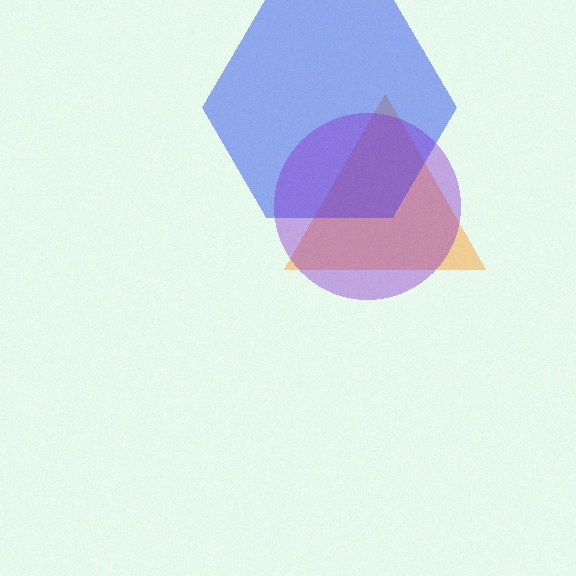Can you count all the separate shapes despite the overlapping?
Yes, there are 3 separate shapes.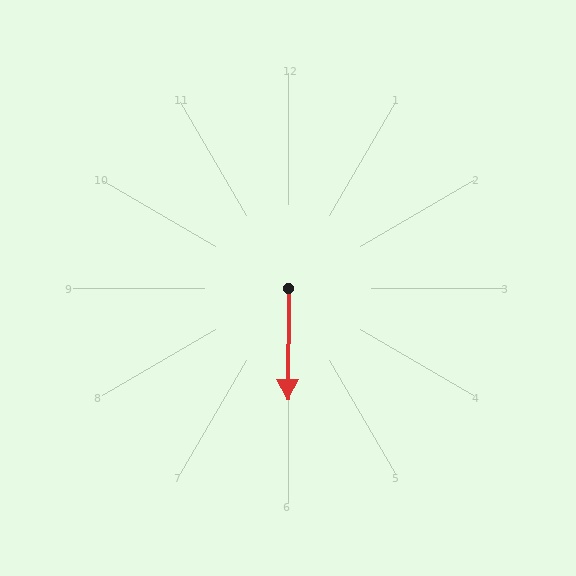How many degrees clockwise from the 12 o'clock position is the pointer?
Approximately 180 degrees.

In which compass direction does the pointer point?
South.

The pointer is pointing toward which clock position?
Roughly 6 o'clock.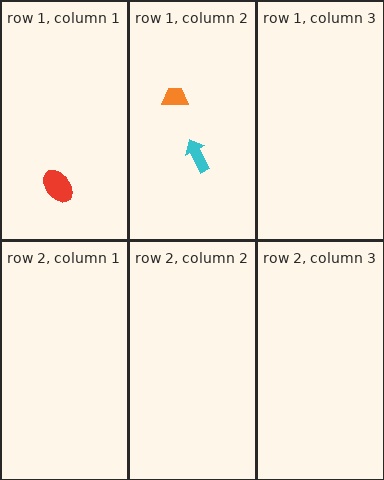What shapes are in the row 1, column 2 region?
The orange trapezoid, the cyan arrow.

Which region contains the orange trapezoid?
The row 1, column 2 region.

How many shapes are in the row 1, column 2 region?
2.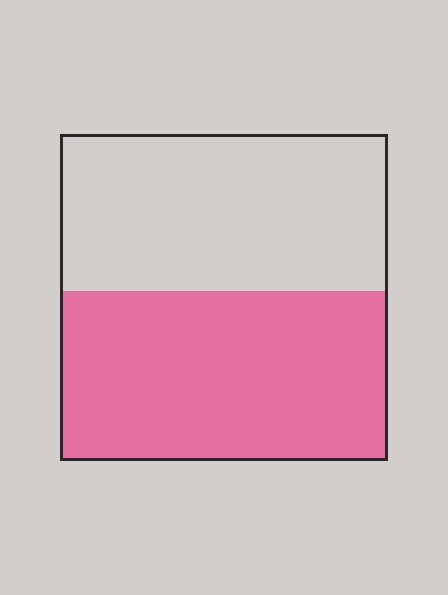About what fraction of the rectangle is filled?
About one half (1/2).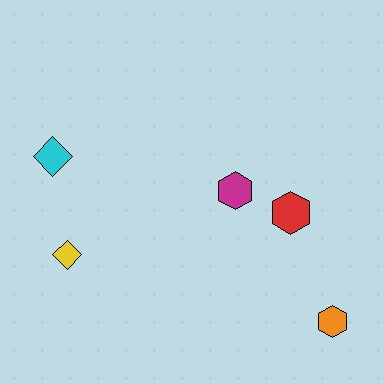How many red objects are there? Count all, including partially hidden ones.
There is 1 red object.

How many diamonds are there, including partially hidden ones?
There are 2 diamonds.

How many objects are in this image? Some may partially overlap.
There are 5 objects.